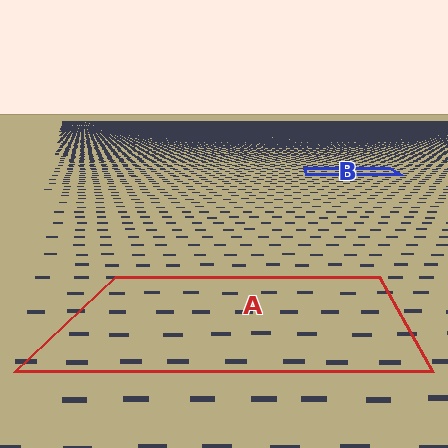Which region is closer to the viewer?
Region A is closer. The texture elements there are larger and more spread out.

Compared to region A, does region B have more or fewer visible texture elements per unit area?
Region B has more texture elements per unit area — they are packed more densely because it is farther away.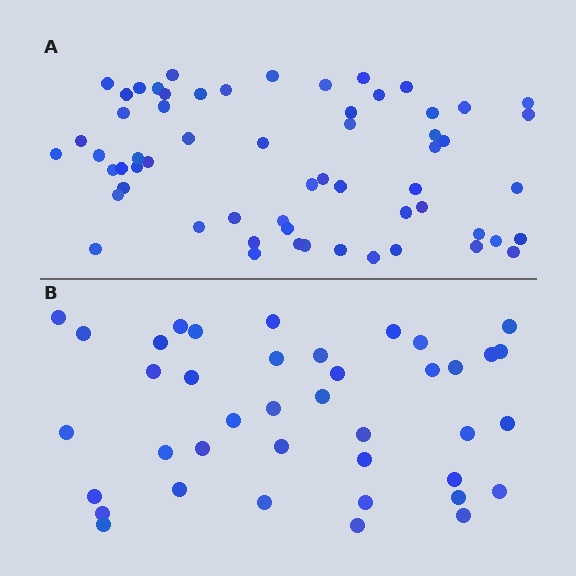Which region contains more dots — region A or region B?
Region A (the top region) has more dots.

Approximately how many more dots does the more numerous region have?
Region A has approximately 20 more dots than region B.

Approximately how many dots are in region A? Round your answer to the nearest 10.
About 60 dots.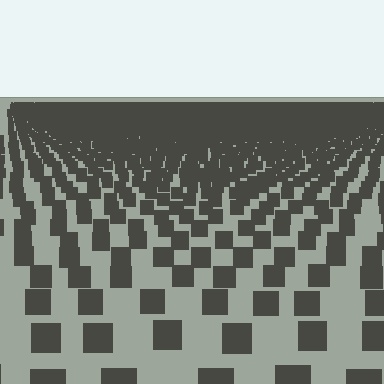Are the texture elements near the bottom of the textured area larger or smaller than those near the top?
Larger. Near the bottom, elements are closer to the viewer and appear at a bigger on-screen size.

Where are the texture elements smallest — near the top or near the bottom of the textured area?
Near the top.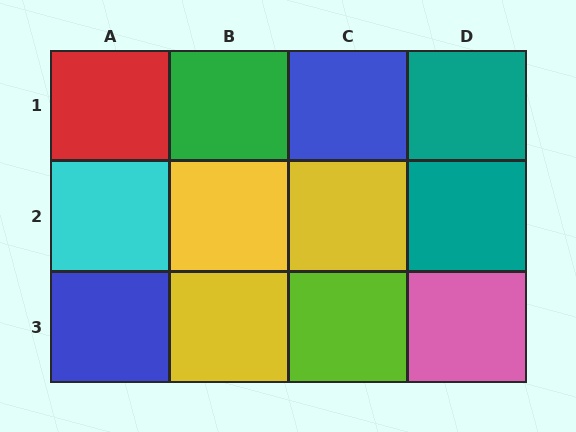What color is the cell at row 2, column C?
Yellow.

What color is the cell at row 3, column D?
Pink.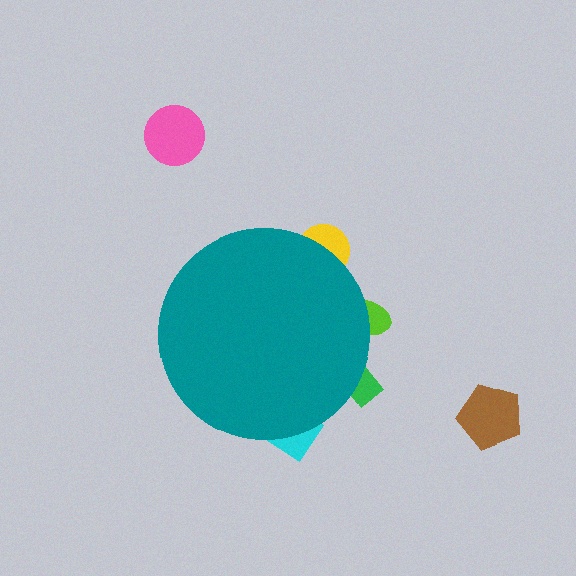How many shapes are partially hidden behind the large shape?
4 shapes are partially hidden.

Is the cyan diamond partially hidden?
Yes, the cyan diamond is partially hidden behind the teal circle.